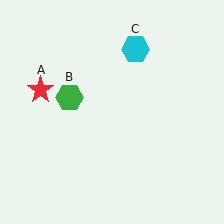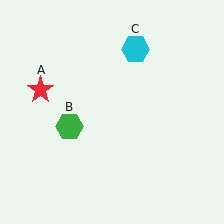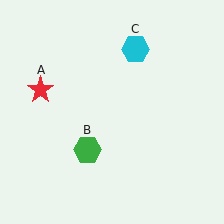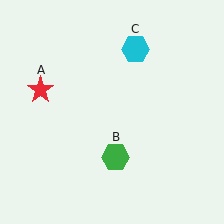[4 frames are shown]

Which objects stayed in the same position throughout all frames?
Red star (object A) and cyan hexagon (object C) remained stationary.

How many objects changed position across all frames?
1 object changed position: green hexagon (object B).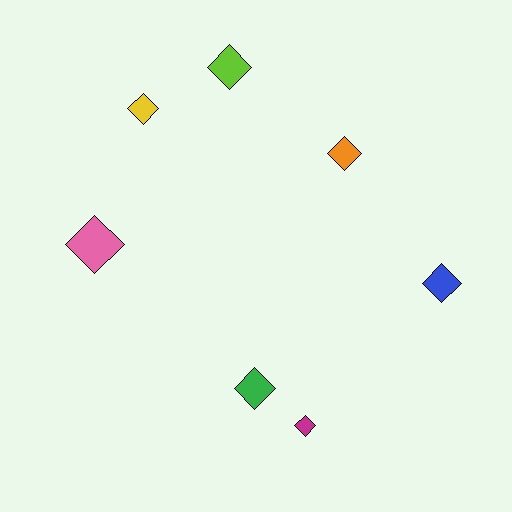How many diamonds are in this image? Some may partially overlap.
There are 7 diamonds.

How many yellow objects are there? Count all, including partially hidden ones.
There is 1 yellow object.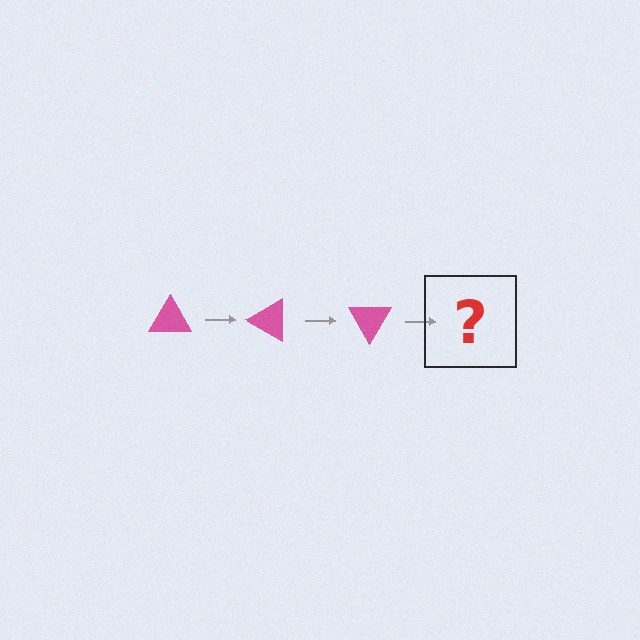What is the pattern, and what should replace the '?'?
The pattern is that the triangle rotates 30 degrees each step. The '?' should be a pink triangle rotated 90 degrees.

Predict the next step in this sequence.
The next step is a pink triangle rotated 90 degrees.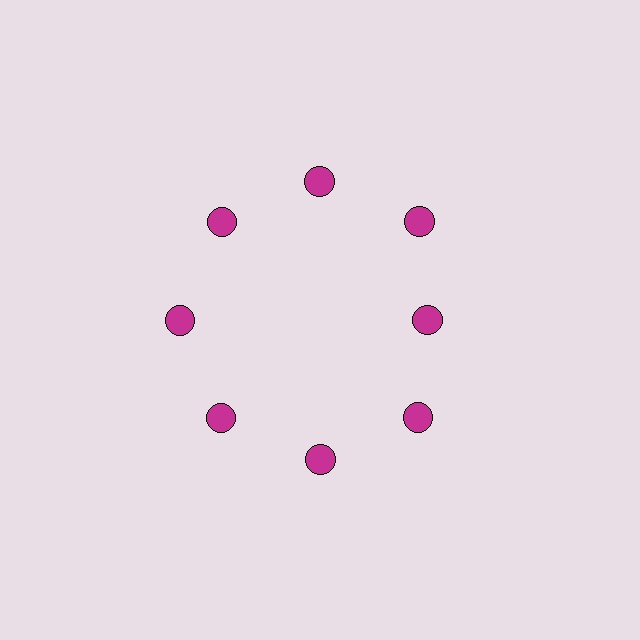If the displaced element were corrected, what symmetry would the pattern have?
It would have 8-fold rotational symmetry — the pattern would map onto itself every 45 degrees.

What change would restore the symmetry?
The symmetry would be restored by moving it outward, back onto the ring so that all 8 circles sit at equal angles and equal distance from the center.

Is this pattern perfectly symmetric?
No. The 8 magenta circles are arranged in a ring, but one element near the 3 o'clock position is pulled inward toward the center, breaking the 8-fold rotational symmetry.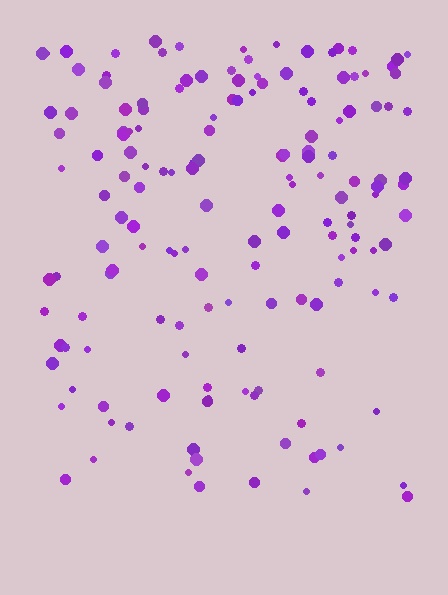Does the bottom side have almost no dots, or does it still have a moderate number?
Still a moderate number, just noticeably fewer than the top.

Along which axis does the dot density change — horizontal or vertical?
Vertical.